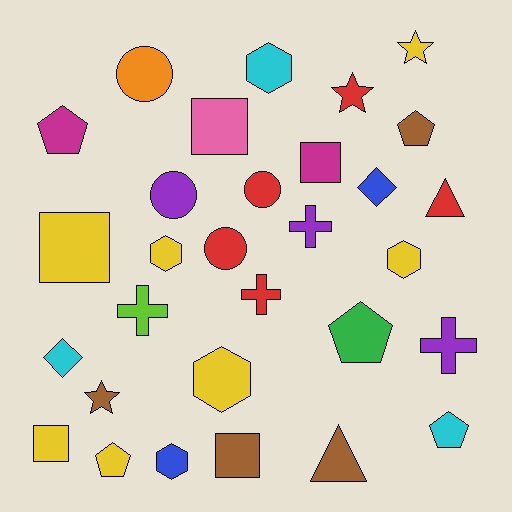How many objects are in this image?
There are 30 objects.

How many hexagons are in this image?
There are 5 hexagons.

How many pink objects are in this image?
There is 1 pink object.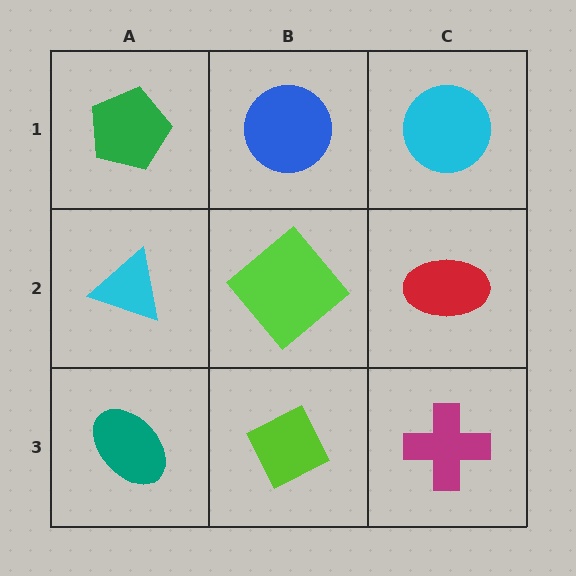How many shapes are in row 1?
3 shapes.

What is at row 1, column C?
A cyan circle.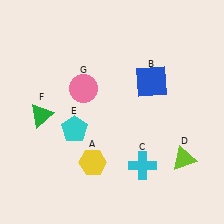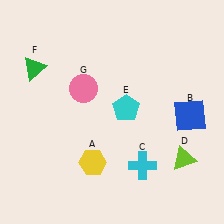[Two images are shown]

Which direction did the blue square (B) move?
The blue square (B) moved right.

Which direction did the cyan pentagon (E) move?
The cyan pentagon (E) moved right.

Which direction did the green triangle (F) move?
The green triangle (F) moved up.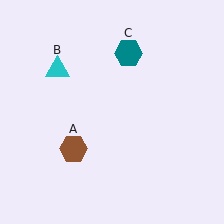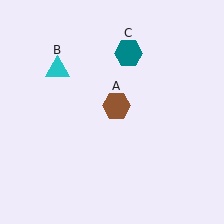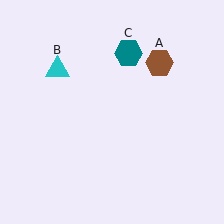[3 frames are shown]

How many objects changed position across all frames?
1 object changed position: brown hexagon (object A).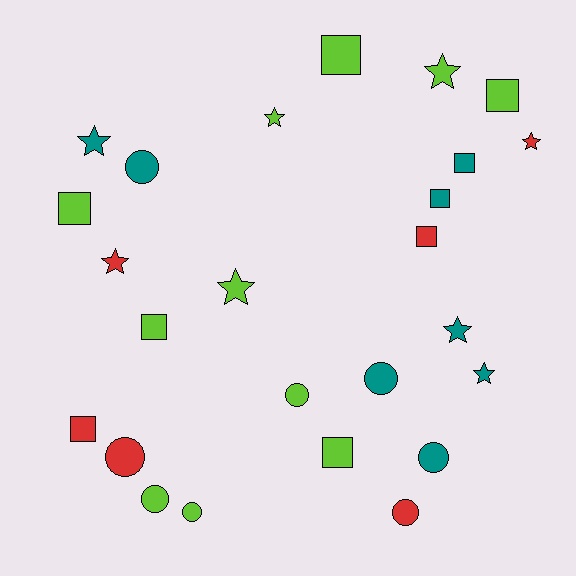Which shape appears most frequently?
Square, with 9 objects.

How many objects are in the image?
There are 25 objects.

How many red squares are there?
There are 2 red squares.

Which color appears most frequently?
Lime, with 11 objects.